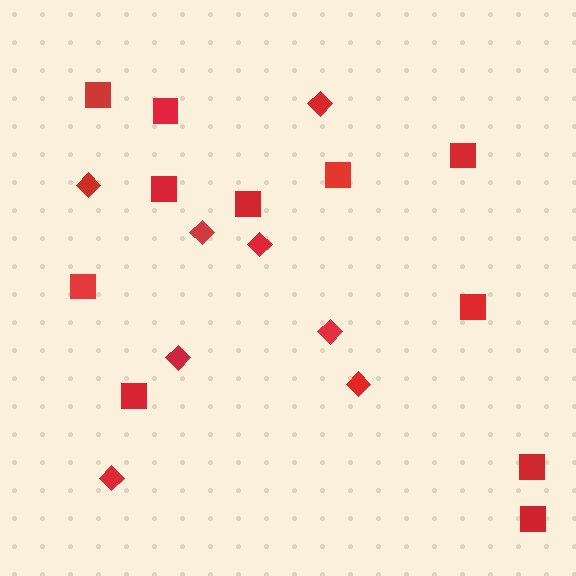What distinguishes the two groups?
There are 2 groups: one group of diamonds (8) and one group of squares (11).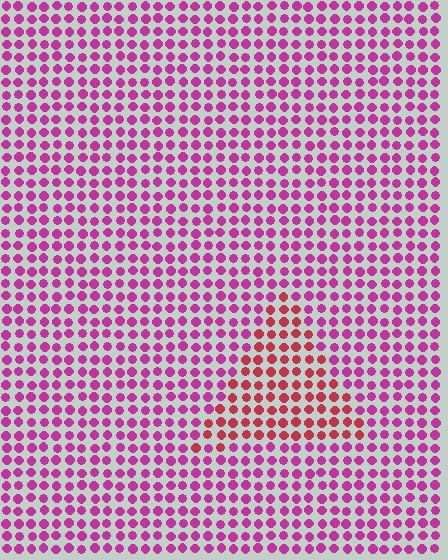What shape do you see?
I see a triangle.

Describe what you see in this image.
The image is filled with small magenta elements in a uniform arrangement. A triangle-shaped region is visible where the elements are tinted to a slightly different hue, forming a subtle color boundary.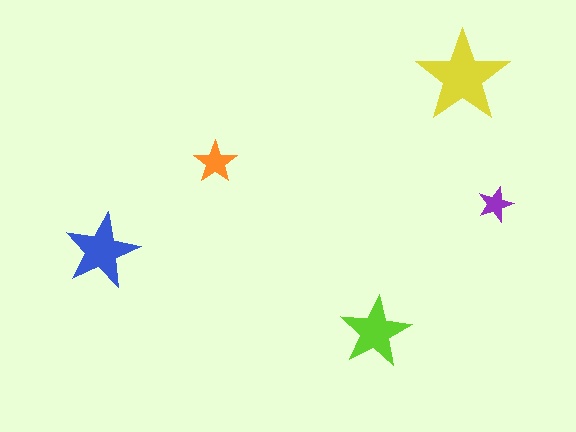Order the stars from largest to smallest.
the yellow one, the blue one, the lime one, the orange one, the purple one.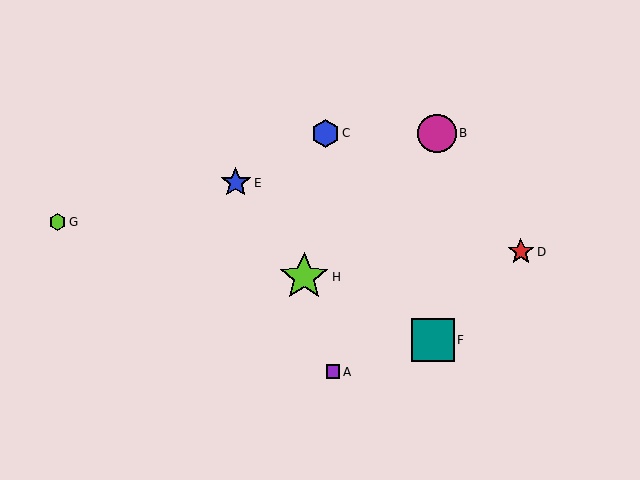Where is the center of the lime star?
The center of the lime star is at (304, 277).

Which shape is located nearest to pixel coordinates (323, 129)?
The blue hexagon (labeled C) at (326, 133) is nearest to that location.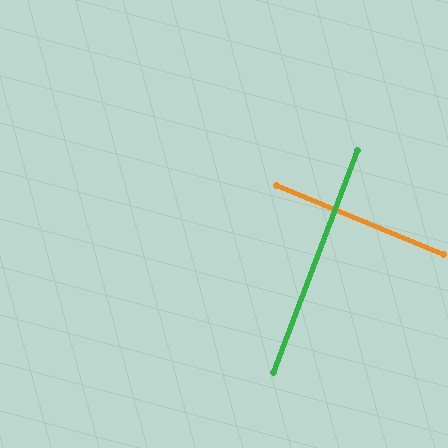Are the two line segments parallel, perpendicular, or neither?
Perpendicular — they meet at approximately 88°.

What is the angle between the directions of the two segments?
Approximately 88 degrees.